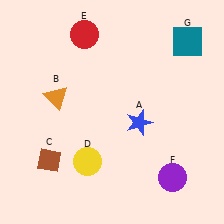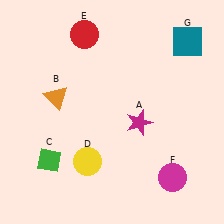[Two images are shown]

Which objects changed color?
A changed from blue to magenta. C changed from brown to green. F changed from purple to magenta.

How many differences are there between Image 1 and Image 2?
There are 3 differences between the two images.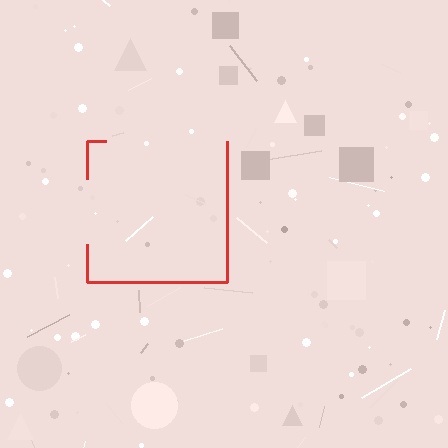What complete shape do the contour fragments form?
The contour fragments form a square.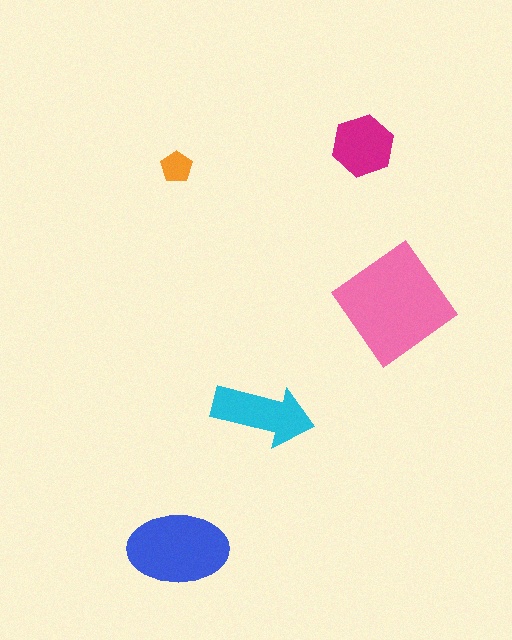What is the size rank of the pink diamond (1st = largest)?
1st.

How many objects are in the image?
There are 5 objects in the image.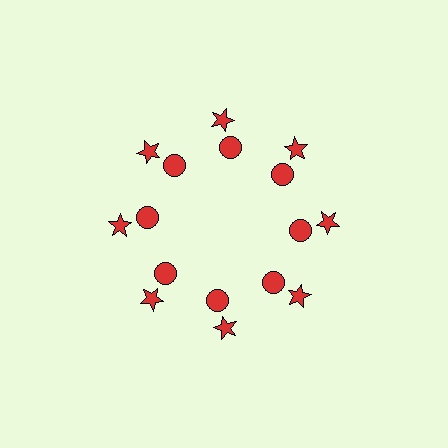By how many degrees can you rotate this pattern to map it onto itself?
The pattern maps onto itself every 45 degrees of rotation.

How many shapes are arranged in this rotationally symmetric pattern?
There are 16 shapes, arranged in 8 groups of 2.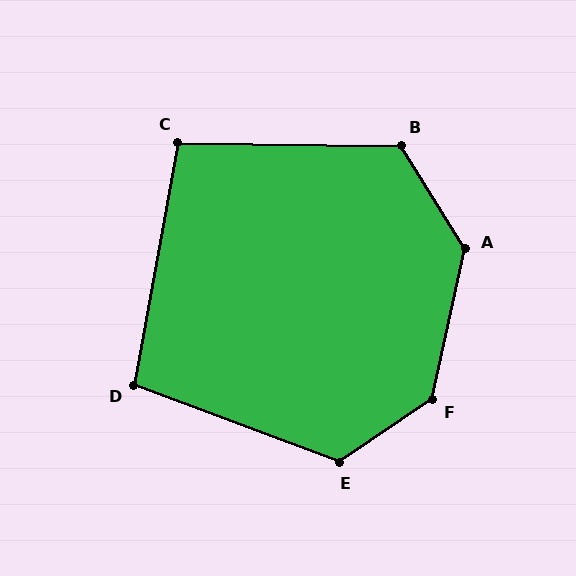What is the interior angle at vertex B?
Approximately 123 degrees (obtuse).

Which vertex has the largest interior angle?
F, at approximately 137 degrees.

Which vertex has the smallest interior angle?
C, at approximately 100 degrees.